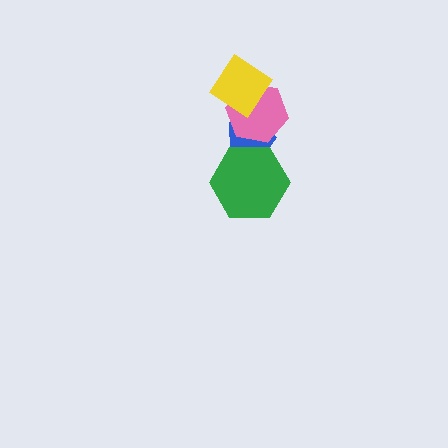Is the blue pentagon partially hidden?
Yes, it is partially covered by another shape.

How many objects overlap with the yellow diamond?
1 object overlaps with the yellow diamond.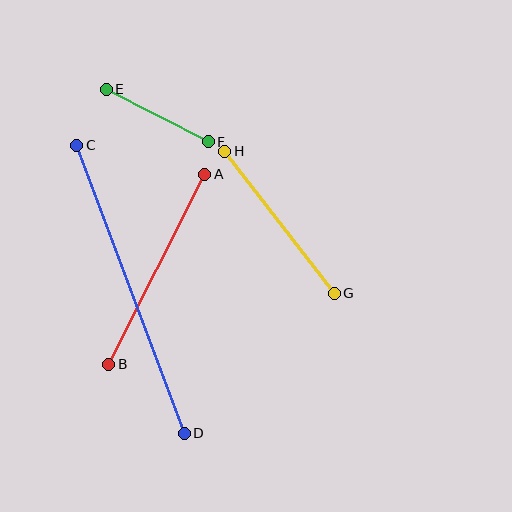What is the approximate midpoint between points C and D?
The midpoint is at approximately (130, 289) pixels.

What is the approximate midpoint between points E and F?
The midpoint is at approximately (157, 116) pixels.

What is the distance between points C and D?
The distance is approximately 308 pixels.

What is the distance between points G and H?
The distance is approximately 179 pixels.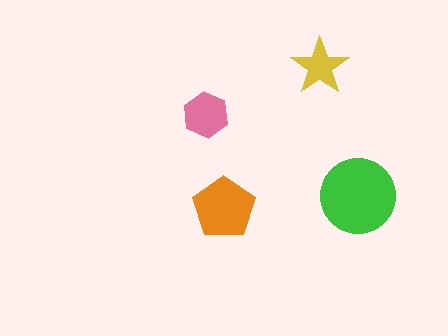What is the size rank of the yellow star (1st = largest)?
4th.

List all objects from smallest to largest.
The yellow star, the pink hexagon, the orange pentagon, the green circle.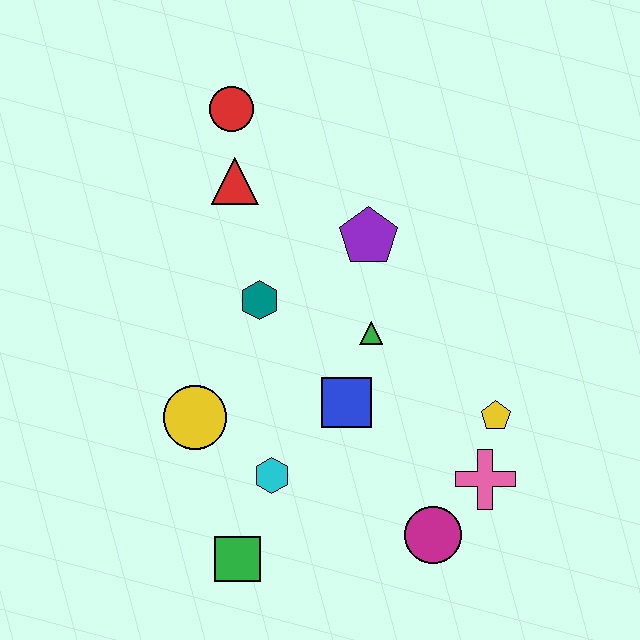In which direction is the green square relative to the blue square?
The green square is below the blue square.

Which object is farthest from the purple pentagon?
The green square is farthest from the purple pentagon.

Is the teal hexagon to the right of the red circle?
Yes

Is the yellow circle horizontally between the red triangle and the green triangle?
No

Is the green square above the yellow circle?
No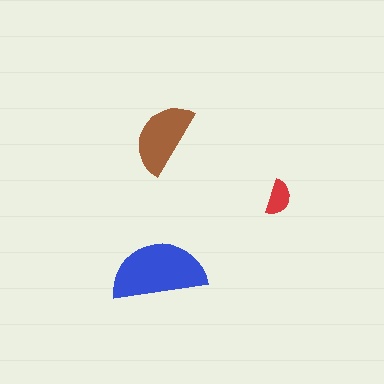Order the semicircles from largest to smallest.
the blue one, the brown one, the red one.